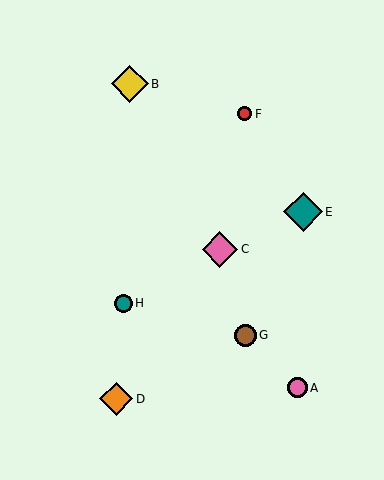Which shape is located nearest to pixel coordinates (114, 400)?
The orange diamond (labeled D) at (116, 399) is nearest to that location.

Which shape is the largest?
The teal diamond (labeled E) is the largest.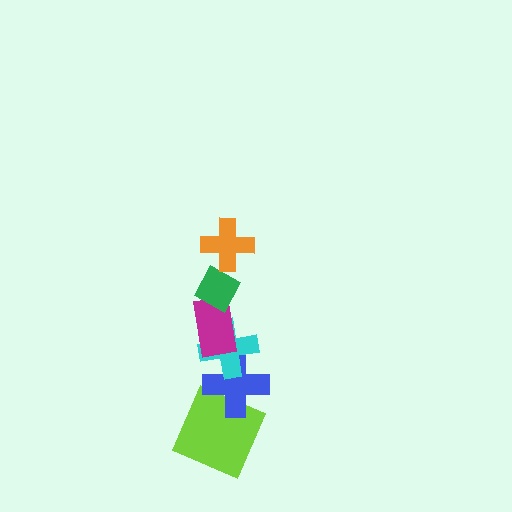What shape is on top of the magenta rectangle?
The green diamond is on top of the magenta rectangle.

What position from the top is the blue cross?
The blue cross is 5th from the top.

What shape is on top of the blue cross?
The cyan cross is on top of the blue cross.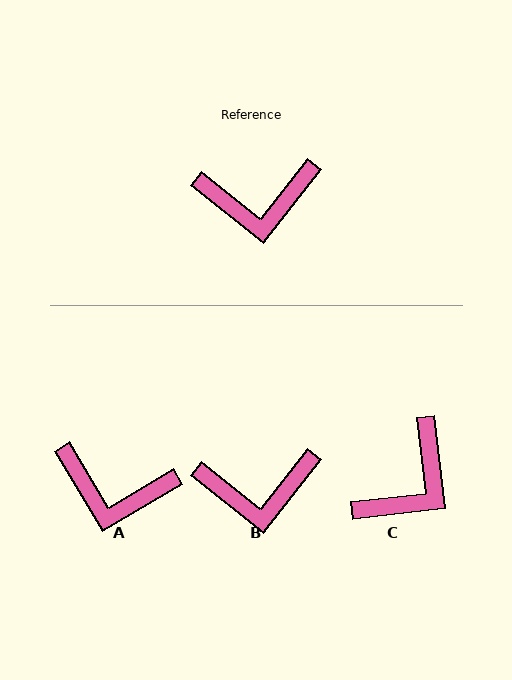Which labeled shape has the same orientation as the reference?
B.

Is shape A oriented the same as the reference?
No, it is off by about 21 degrees.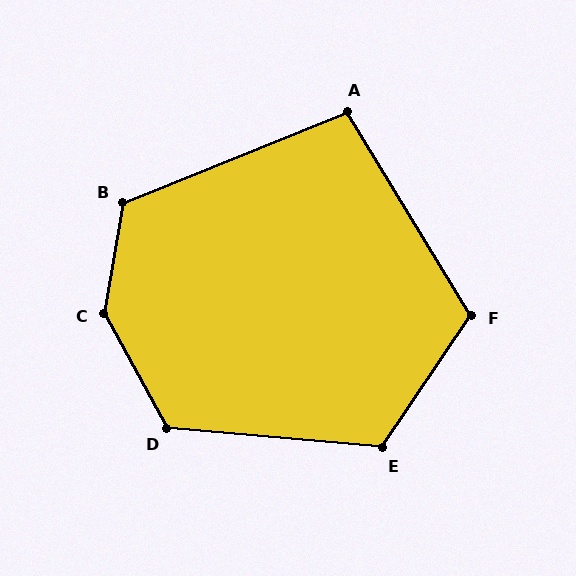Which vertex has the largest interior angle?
C, at approximately 142 degrees.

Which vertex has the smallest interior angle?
A, at approximately 99 degrees.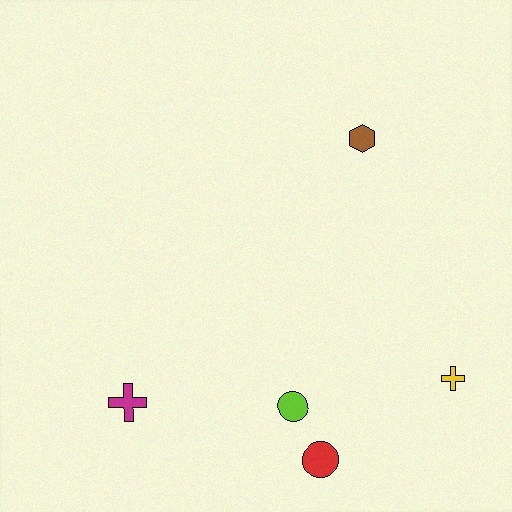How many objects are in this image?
There are 5 objects.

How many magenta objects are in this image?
There is 1 magenta object.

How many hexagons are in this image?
There is 1 hexagon.